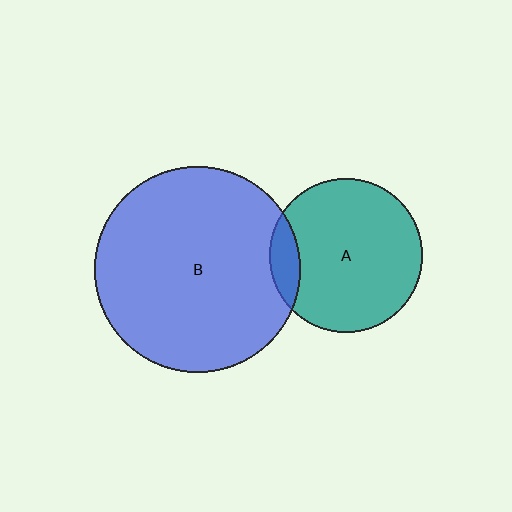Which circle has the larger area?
Circle B (blue).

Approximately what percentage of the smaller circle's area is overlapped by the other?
Approximately 10%.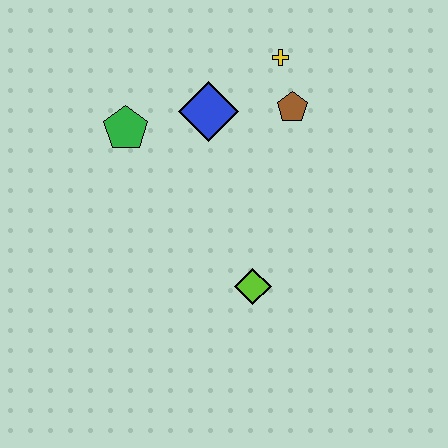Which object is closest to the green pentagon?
The blue diamond is closest to the green pentagon.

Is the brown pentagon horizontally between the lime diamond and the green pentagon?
No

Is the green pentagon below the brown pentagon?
Yes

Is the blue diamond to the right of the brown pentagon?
No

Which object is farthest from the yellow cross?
The lime diamond is farthest from the yellow cross.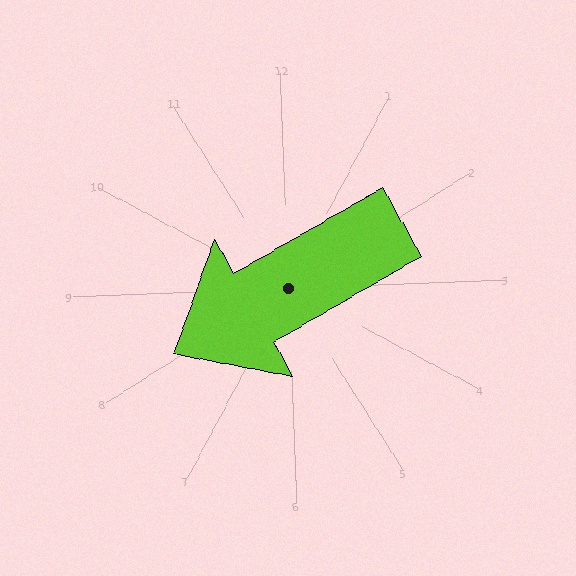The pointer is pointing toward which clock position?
Roughly 8 o'clock.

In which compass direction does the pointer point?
Southwest.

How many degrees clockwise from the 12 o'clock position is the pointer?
Approximately 242 degrees.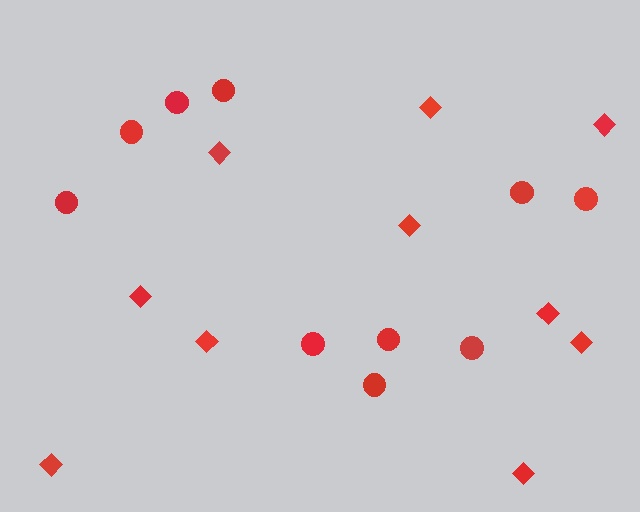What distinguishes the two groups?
There are 2 groups: one group of circles (10) and one group of diamonds (10).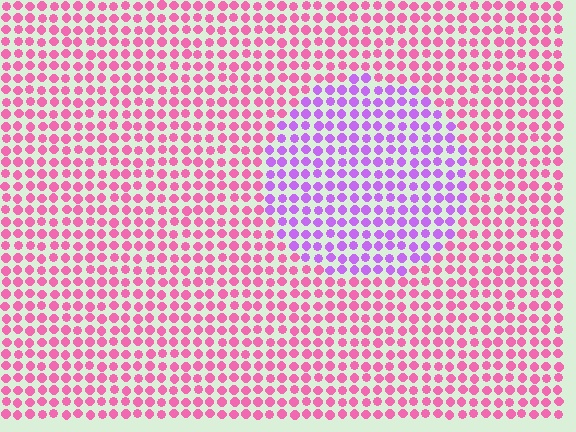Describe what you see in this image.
The image is filled with small pink elements in a uniform arrangement. A circle-shaped region is visible where the elements are tinted to a slightly different hue, forming a subtle color boundary.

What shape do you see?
I see a circle.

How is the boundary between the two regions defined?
The boundary is defined purely by a slight shift in hue (about 48 degrees). Spacing, size, and orientation are identical on both sides.